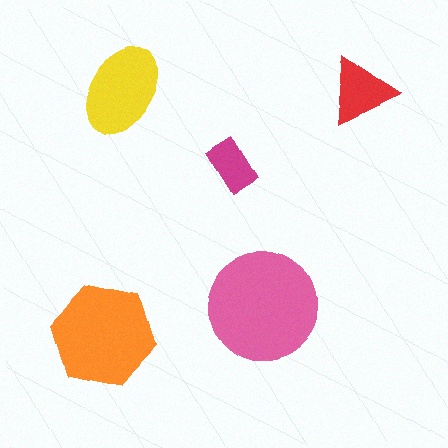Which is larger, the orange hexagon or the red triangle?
The orange hexagon.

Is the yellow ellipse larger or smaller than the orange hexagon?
Smaller.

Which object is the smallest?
The magenta rectangle.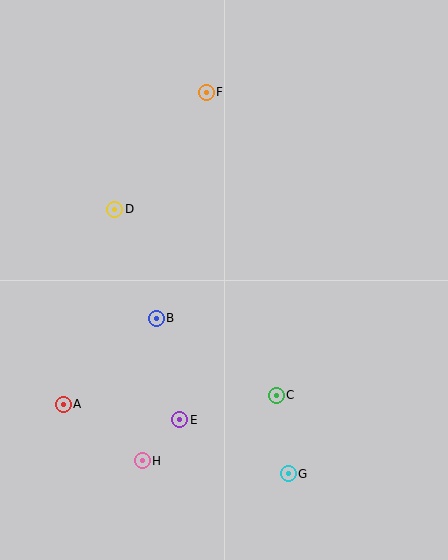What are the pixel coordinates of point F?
Point F is at (206, 92).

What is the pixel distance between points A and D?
The distance between A and D is 202 pixels.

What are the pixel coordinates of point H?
Point H is at (142, 461).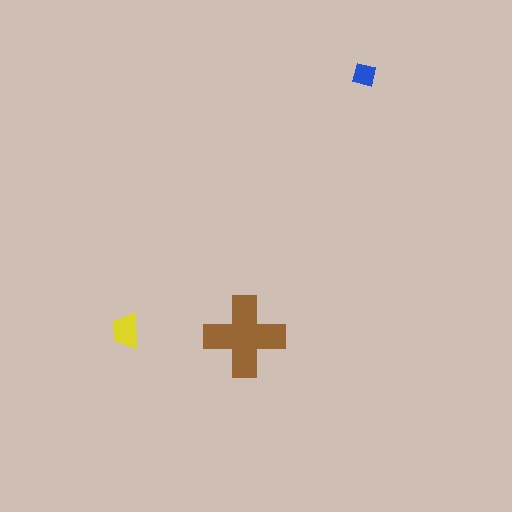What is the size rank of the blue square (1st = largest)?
3rd.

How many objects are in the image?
There are 3 objects in the image.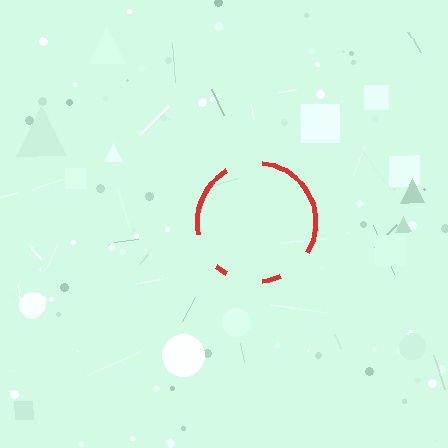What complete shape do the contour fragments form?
The contour fragments form a circle.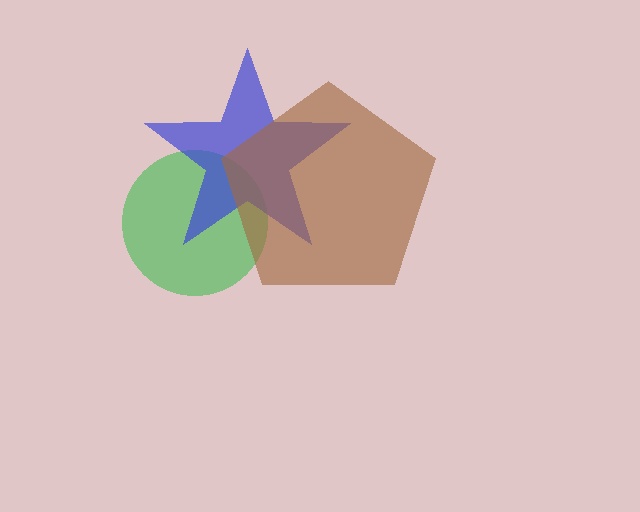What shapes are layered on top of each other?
The layered shapes are: a green circle, a blue star, a brown pentagon.